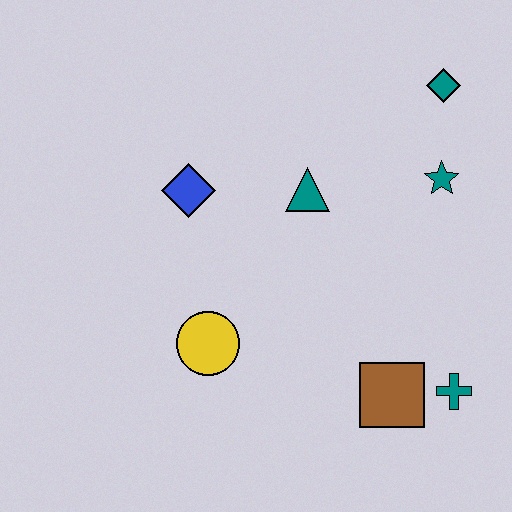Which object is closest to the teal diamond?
The teal star is closest to the teal diamond.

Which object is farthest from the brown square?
The teal diamond is farthest from the brown square.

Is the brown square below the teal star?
Yes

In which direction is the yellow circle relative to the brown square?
The yellow circle is to the left of the brown square.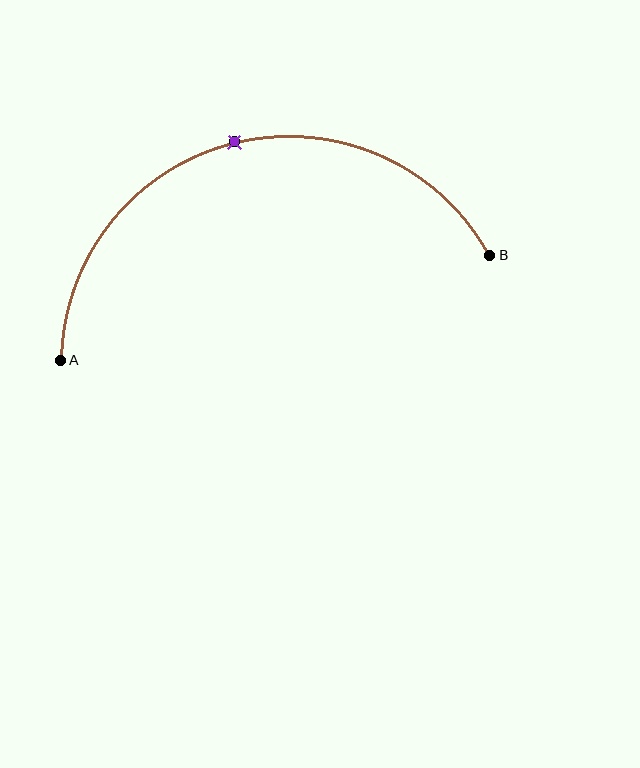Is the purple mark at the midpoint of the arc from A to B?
Yes. The purple mark lies on the arc at equal arc-length from both A and B — it is the arc midpoint.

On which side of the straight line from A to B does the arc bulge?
The arc bulges above the straight line connecting A and B.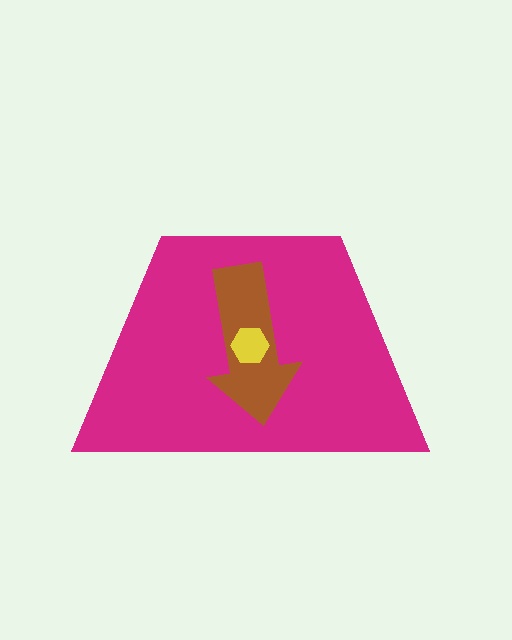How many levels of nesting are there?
3.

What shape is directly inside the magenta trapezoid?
The brown arrow.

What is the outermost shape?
The magenta trapezoid.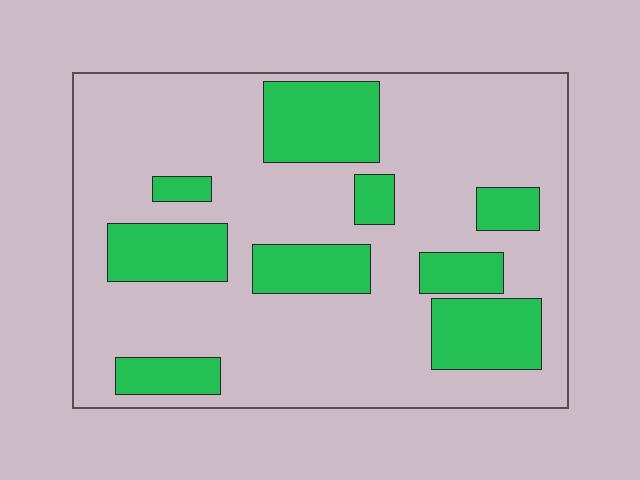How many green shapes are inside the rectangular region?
9.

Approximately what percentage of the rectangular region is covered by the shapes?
Approximately 25%.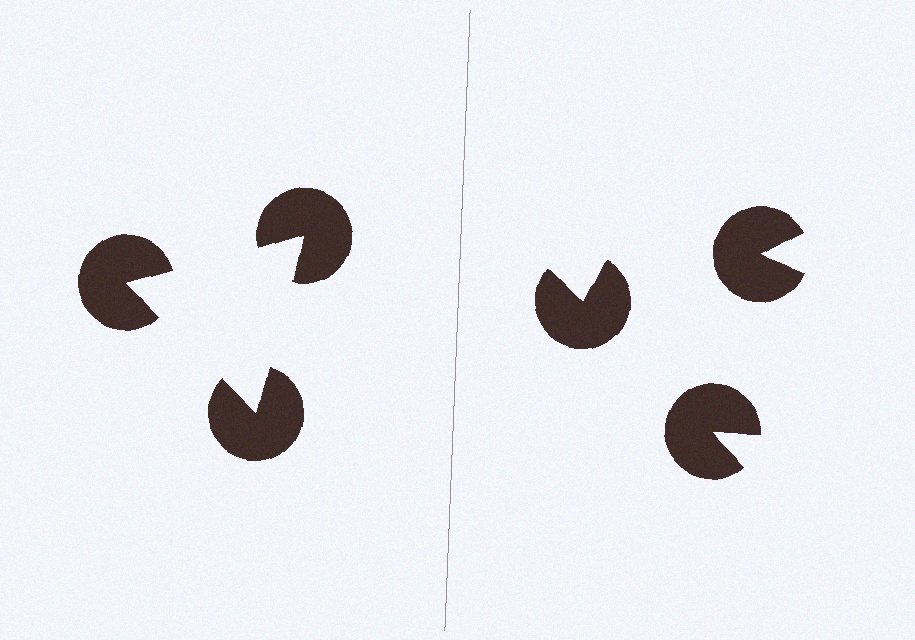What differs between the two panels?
The pac-man discs are positioned identically on both sides; only the wedge orientations differ. On the left they align to a triangle; on the right they are misaligned.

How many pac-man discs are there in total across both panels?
6 — 3 on each side.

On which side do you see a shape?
An illusory triangle appears on the left side. On the right side the wedge cuts are rotated, so no coherent shape forms.